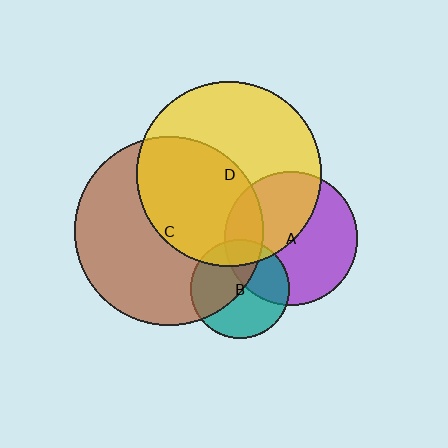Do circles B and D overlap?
Yes.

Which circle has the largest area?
Circle C (brown).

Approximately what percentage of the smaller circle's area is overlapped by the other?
Approximately 20%.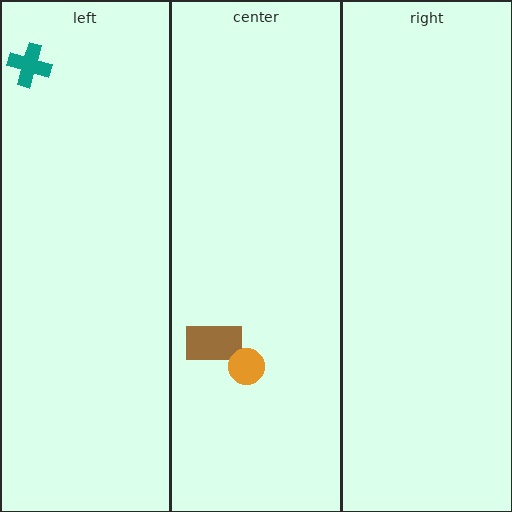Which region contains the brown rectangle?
The center region.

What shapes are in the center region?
The brown rectangle, the orange circle.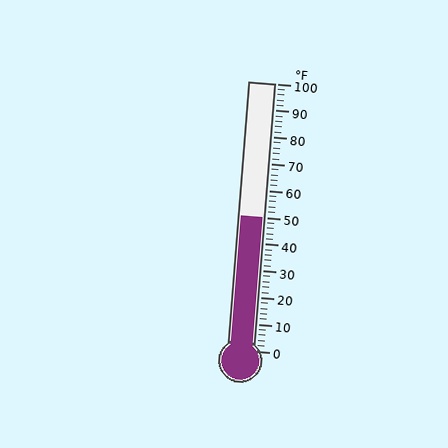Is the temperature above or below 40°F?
The temperature is above 40°F.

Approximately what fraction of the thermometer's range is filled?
The thermometer is filled to approximately 50% of its range.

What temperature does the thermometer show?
The thermometer shows approximately 50°F.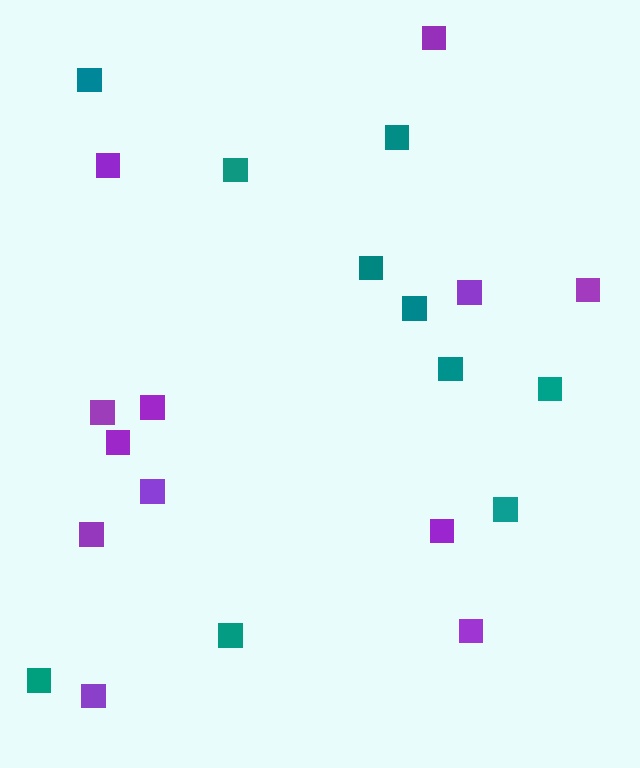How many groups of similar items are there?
There are 2 groups: one group of purple squares (12) and one group of teal squares (10).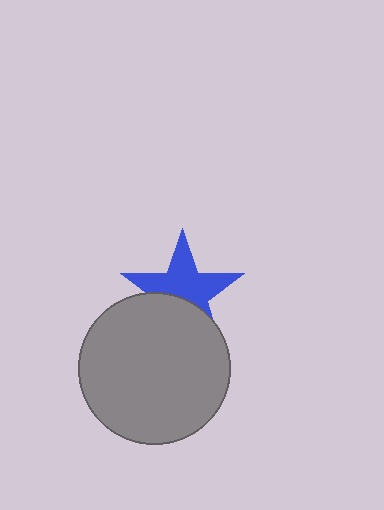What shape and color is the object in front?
The object in front is a gray circle.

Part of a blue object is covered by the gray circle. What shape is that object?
It is a star.